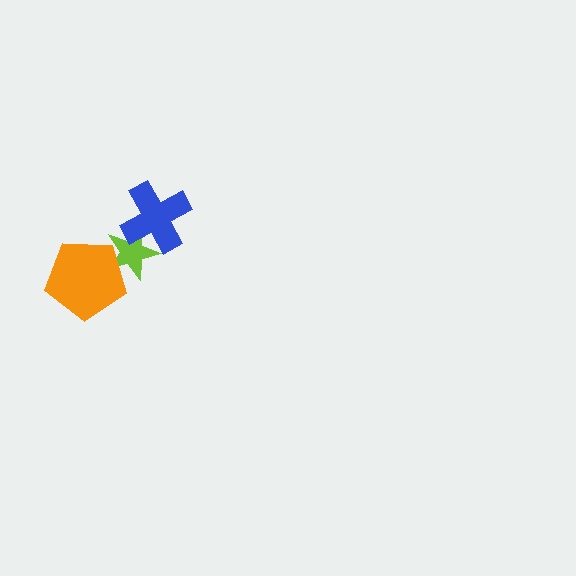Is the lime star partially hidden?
Yes, it is partially covered by another shape.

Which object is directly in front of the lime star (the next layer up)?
The orange pentagon is directly in front of the lime star.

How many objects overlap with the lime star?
2 objects overlap with the lime star.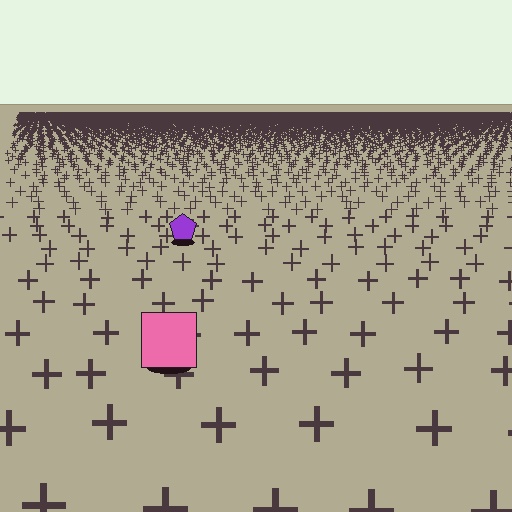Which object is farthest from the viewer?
The purple pentagon is farthest from the viewer. It appears smaller and the ground texture around it is denser.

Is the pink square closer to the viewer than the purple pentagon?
Yes. The pink square is closer — you can tell from the texture gradient: the ground texture is coarser near it.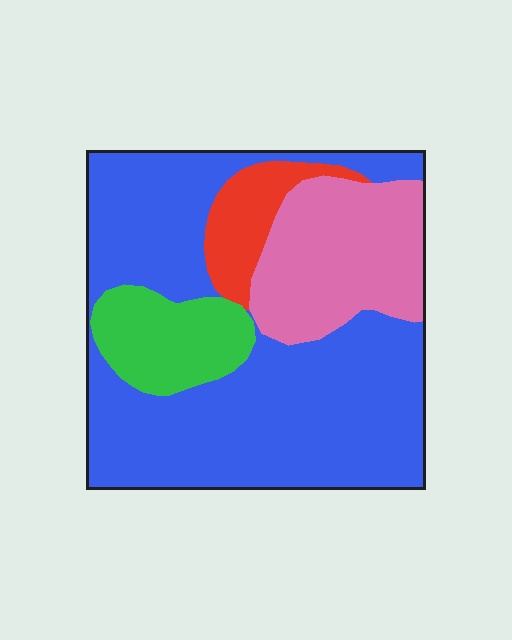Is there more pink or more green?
Pink.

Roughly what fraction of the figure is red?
Red takes up less than a quarter of the figure.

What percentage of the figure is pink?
Pink covers around 20% of the figure.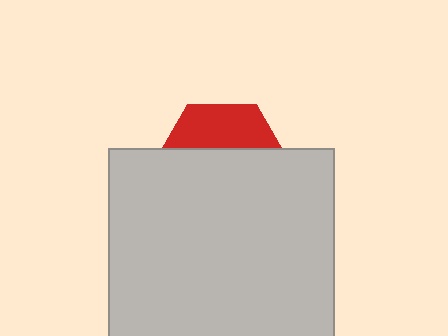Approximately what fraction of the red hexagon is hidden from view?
Roughly 67% of the red hexagon is hidden behind the light gray rectangle.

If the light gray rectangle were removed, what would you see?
You would see the complete red hexagon.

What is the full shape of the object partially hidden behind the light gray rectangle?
The partially hidden object is a red hexagon.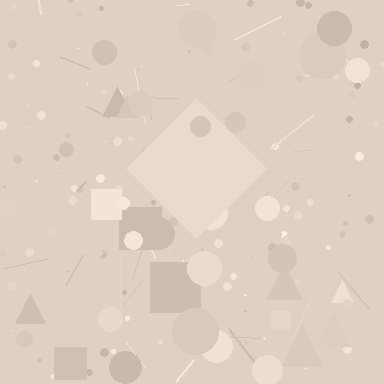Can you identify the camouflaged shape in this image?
The camouflaged shape is a diamond.